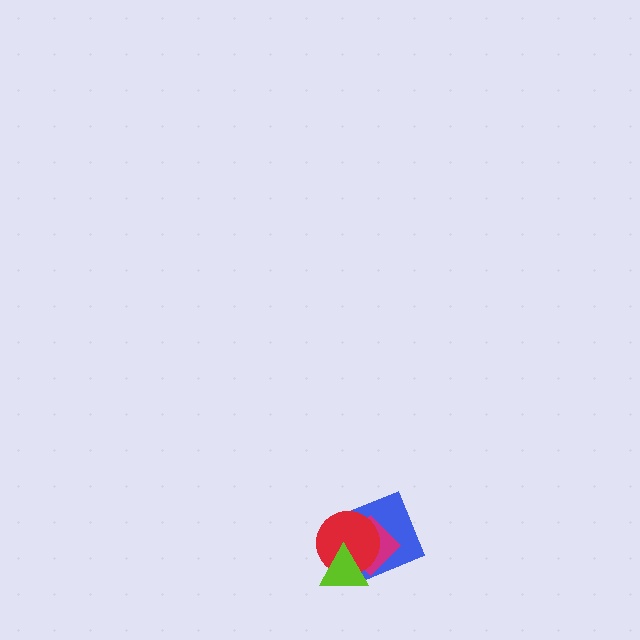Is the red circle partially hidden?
Yes, it is partially covered by another shape.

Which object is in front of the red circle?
The lime triangle is in front of the red circle.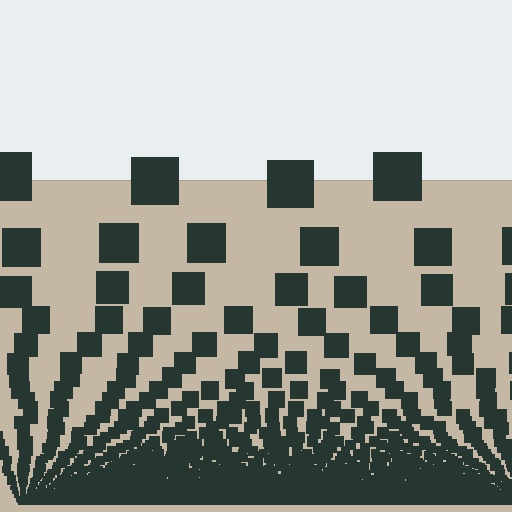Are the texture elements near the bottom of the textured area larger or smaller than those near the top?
Smaller. The gradient is inverted — elements near the bottom are smaller and denser.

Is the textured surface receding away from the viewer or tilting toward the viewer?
The surface appears to tilt toward the viewer. Texture elements get larger and sparser toward the top.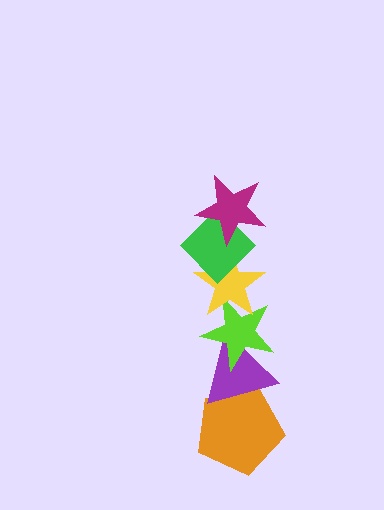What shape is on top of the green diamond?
The magenta star is on top of the green diamond.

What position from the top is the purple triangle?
The purple triangle is 5th from the top.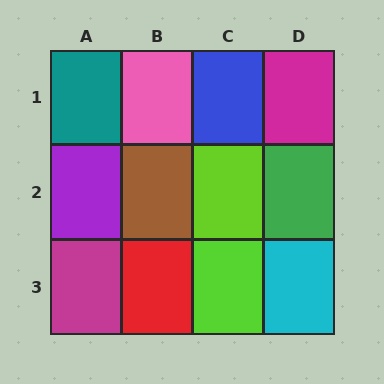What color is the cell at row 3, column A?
Magenta.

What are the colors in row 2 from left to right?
Purple, brown, lime, green.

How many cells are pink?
1 cell is pink.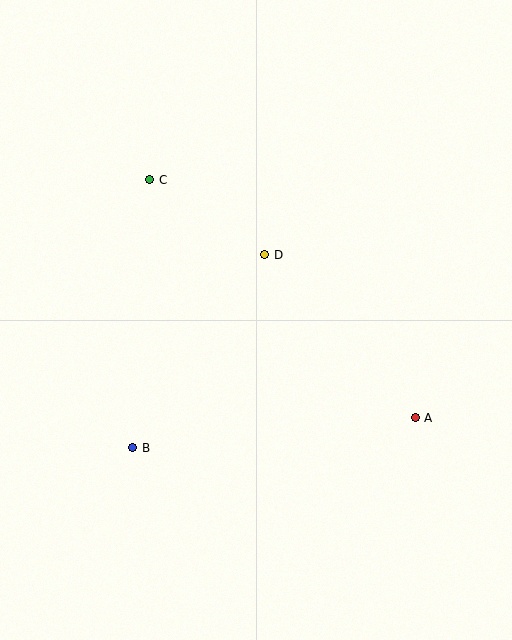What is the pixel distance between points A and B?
The distance between A and B is 284 pixels.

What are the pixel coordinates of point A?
Point A is at (415, 418).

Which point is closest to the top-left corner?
Point C is closest to the top-left corner.